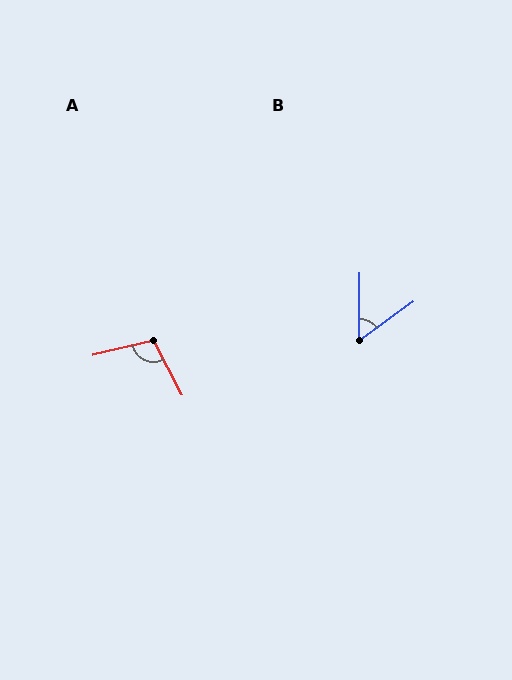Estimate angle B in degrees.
Approximately 53 degrees.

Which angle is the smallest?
B, at approximately 53 degrees.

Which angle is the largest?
A, at approximately 105 degrees.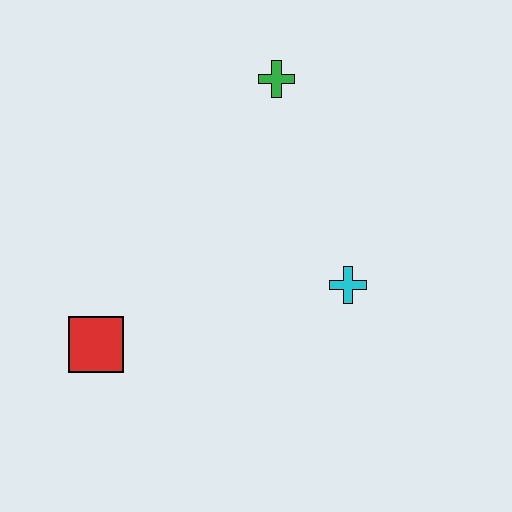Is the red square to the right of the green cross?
No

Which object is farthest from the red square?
The green cross is farthest from the red square.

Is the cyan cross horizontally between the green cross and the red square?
No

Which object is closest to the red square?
The cyan cross is closest to the red square.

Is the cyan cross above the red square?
Yes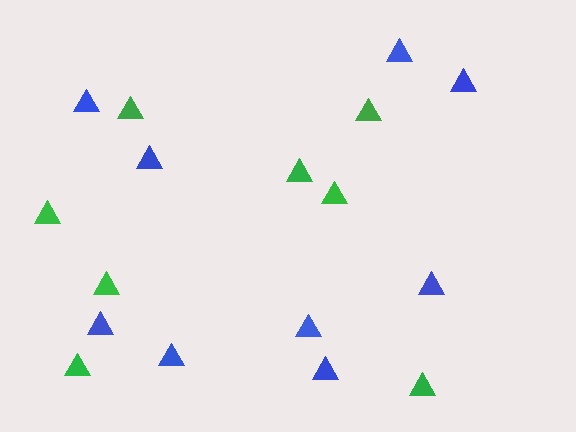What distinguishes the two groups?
There are 2 groups: one group of blue triangles (9) and one group of green triangles (8).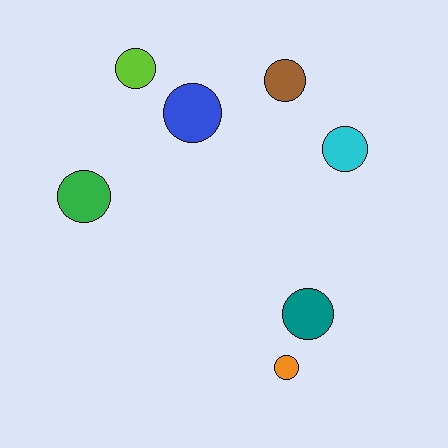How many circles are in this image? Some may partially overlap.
There are 7 circles.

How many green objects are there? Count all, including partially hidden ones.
There is 1 green object.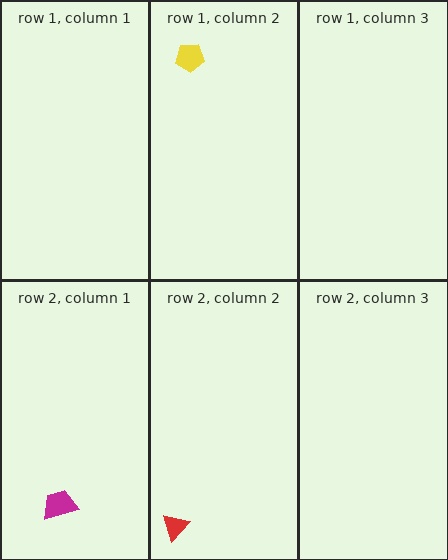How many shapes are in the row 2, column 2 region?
1.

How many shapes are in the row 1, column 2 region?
1.